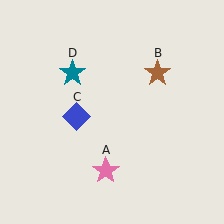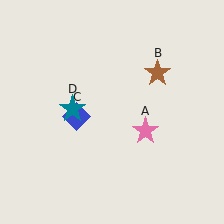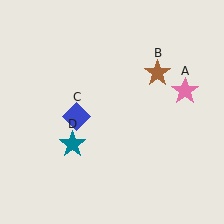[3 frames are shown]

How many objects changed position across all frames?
2 objects changed position: pink star (object A), teal star (object D).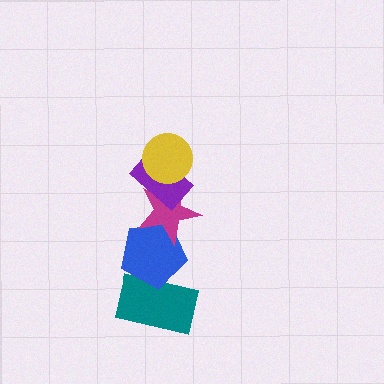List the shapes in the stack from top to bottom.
From top to bottom: the yellow circle, the purple rectangle, the magenta star, the blue pentagon, the teal rectangle.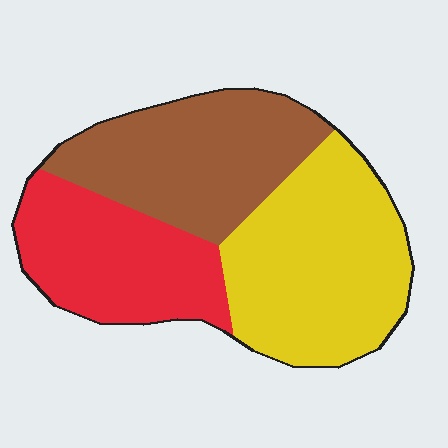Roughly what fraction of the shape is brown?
Brown takes up between a quarter and a half of the shape.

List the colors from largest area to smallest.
From largest to smallest: yellow, brown, red.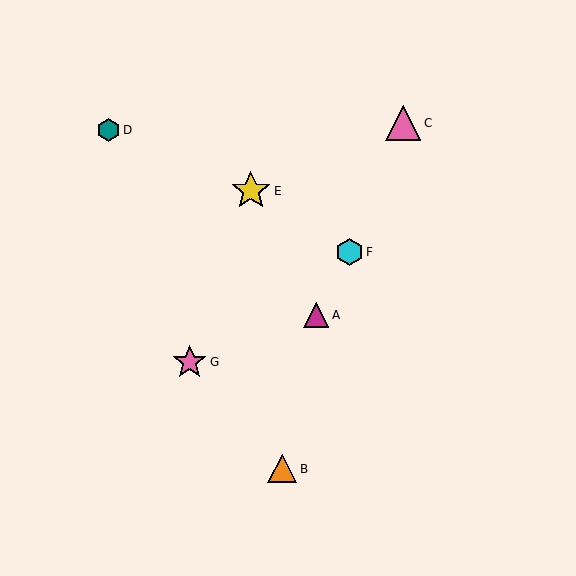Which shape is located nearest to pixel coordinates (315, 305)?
The magenta triangle (labeled A) at (316, 315) is nearest to that location.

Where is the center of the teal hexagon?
The center of the teal hexagon is at (108, 130).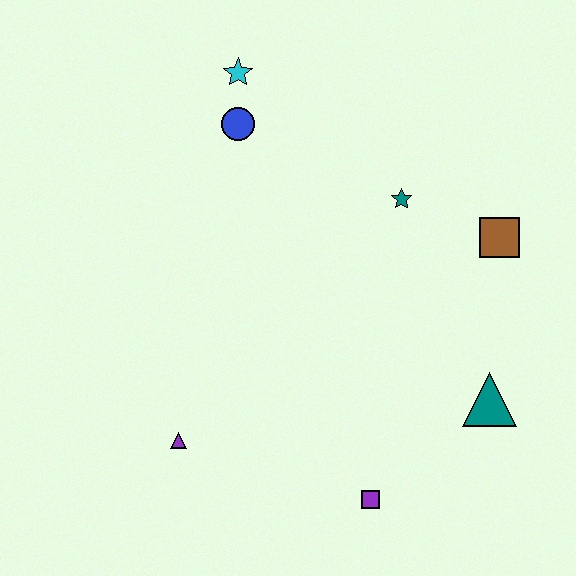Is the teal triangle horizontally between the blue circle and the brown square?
Yes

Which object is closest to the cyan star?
The blue circle is closest to the cyan star.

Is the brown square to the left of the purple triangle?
No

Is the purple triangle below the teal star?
Yes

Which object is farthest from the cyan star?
The purple square is farthest from the cyan star.